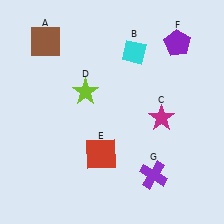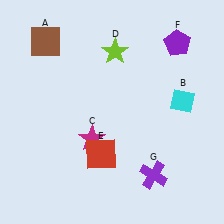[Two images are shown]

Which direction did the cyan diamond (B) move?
The cyan diamond (B) moved down.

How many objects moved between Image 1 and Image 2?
3 objects moved between the two images.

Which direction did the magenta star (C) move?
The magenta star (C) moved left.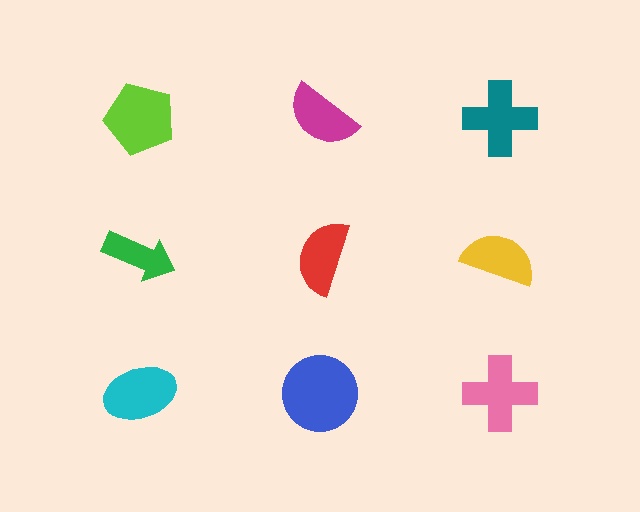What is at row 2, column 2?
A red semicircle.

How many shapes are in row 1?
3 shapes.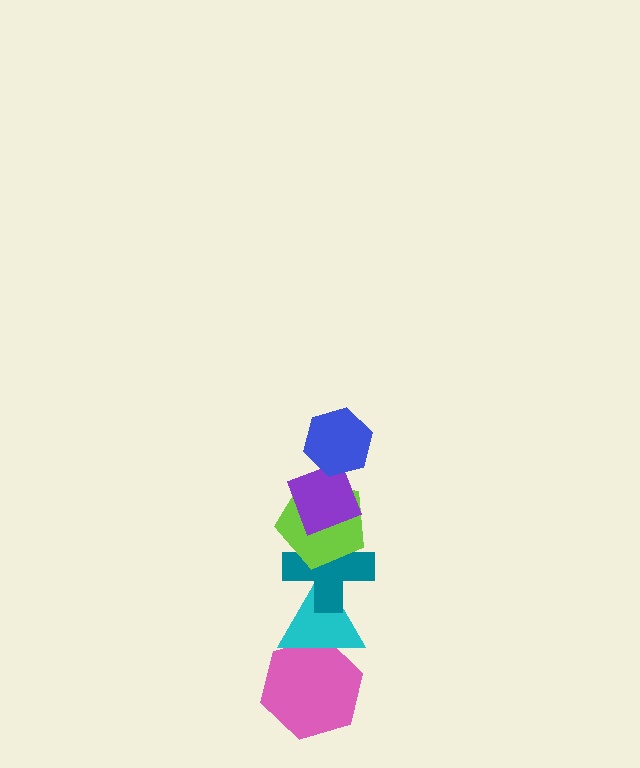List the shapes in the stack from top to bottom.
From top to bottom: the blue hexagon, the purple diamond, the lime pentagon, the teal cross, the cyan triangle, the pink hexagon.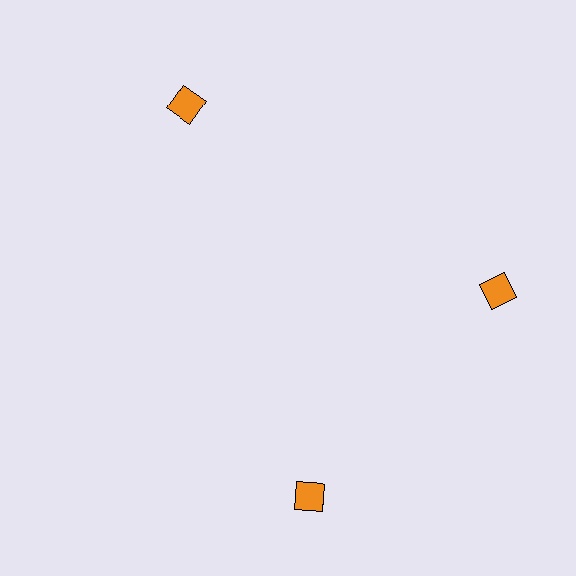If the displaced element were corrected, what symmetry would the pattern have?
It would have 3-fold rotational symmetry — the pattern would map onto itself every 120 degrees.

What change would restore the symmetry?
The symmetry would be restored by rotating it back into even spacing with its neighbors so that all 3 diamonds sit at equal angles and equal distance from the center.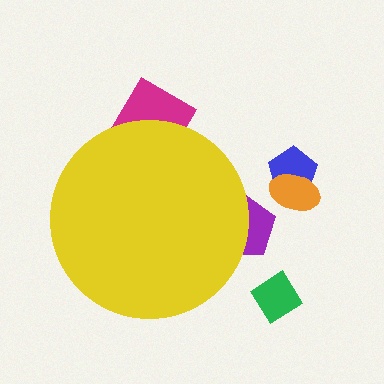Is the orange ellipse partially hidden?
No, the orange ellipse is fully visible.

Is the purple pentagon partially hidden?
Yes, the purple pentagon is partially hidden behind the yellow circle.